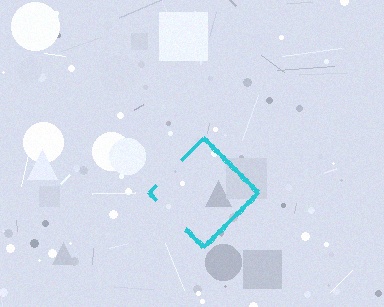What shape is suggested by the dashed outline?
The dashed outline suggests a diamond.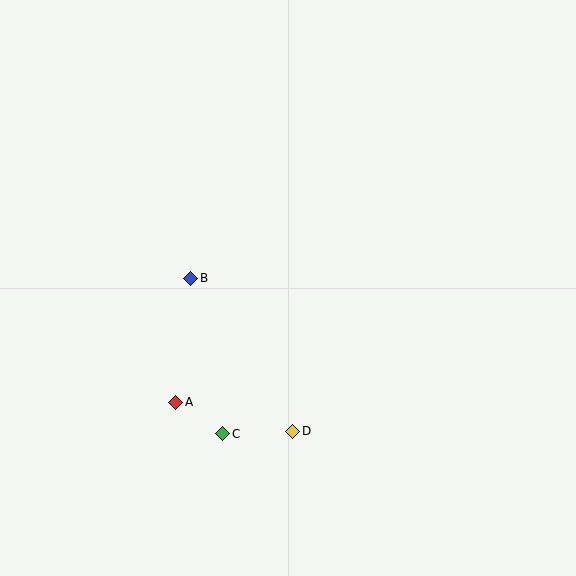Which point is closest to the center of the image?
Point B at (191, 278) is closest to the center.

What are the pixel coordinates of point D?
Point D is at (293, 431).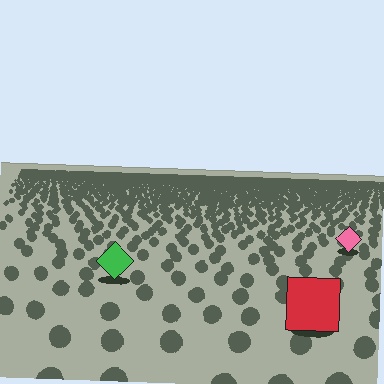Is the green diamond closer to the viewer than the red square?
No. The red square is closer — you can tell from the texture gradient: the ground texture is coarser near it.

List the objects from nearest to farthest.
From nearest to farthest: the red square, the green diamond, the pink diamond.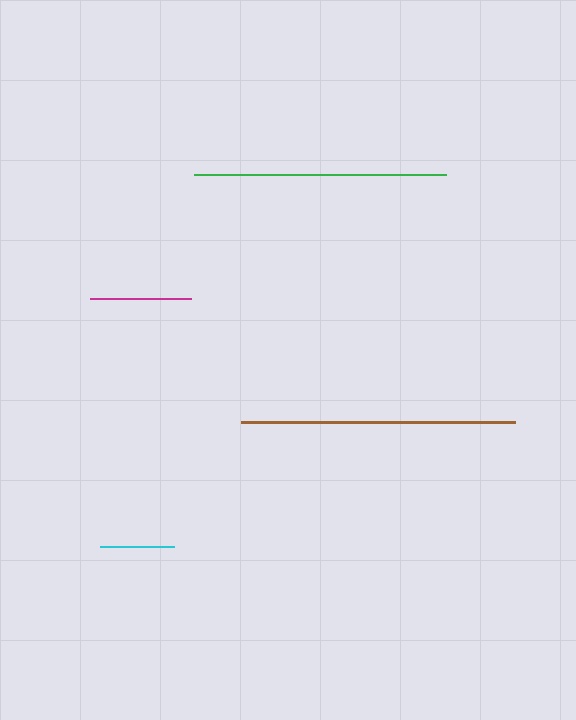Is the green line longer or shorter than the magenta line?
The green line is longer than the magenta line.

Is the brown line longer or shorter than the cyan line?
The brown line is longer than the cyan line.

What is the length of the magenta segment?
The magenta segment is approximately 102 pixels long.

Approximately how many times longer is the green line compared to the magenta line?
The green line is approximately 2.5 times the length of the magenta line.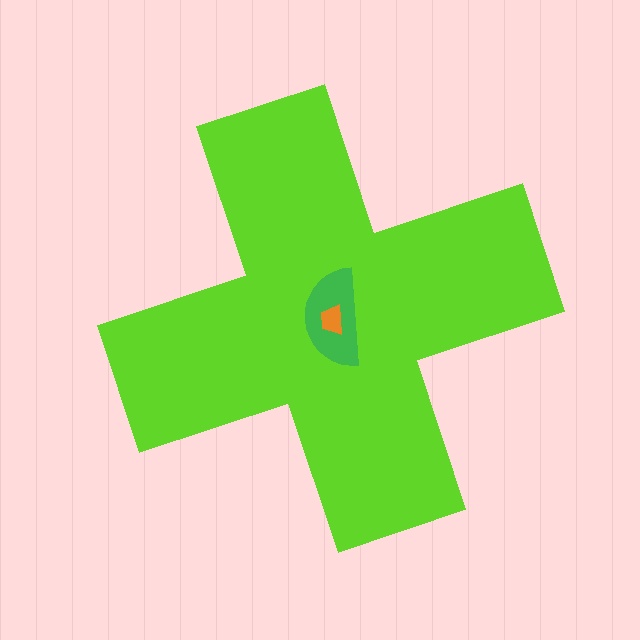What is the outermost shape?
The lime cross.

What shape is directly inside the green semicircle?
The orange trapezoid.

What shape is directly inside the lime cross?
The green semicircle.